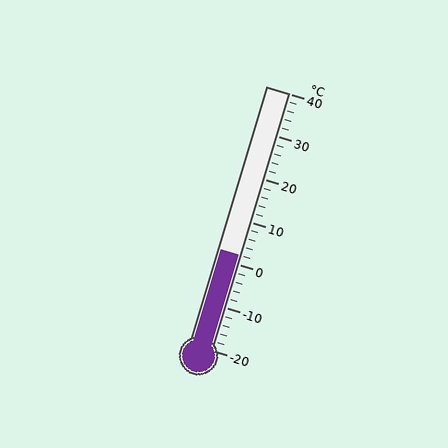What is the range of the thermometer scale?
The thermometer scale ranges from -20°C to 40°C.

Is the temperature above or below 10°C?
The temperature is below 10°C.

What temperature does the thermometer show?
The thermometer shows approximately 2°C.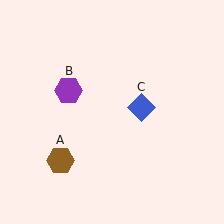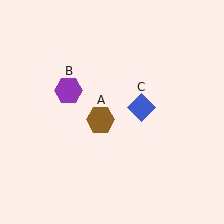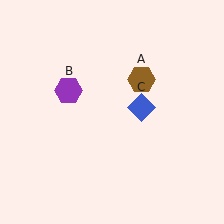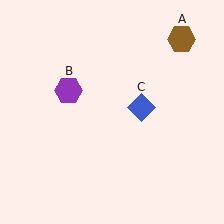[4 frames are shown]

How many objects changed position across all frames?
1 object changed position: brown hexagon (object A).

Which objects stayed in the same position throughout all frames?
Purple hexagon (object B) and blue diamond (object C) remained stationary.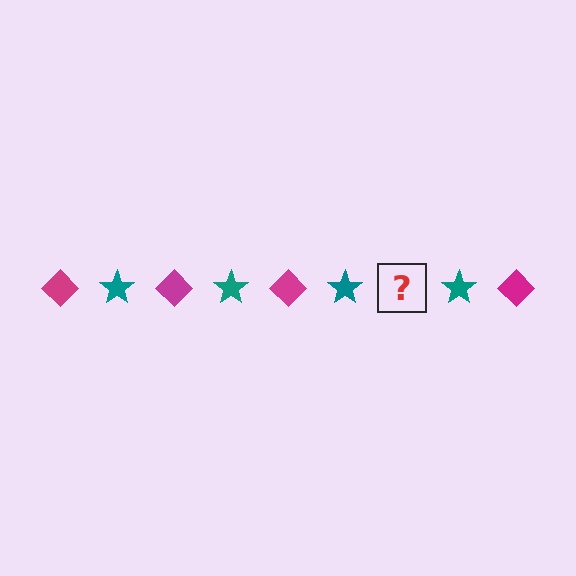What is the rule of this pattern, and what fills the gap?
The rule is that the pattern alternates between magenta diamond and teal star. The gap should be filled with a magenta diamond.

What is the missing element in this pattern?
The missing element is a magenta diamond.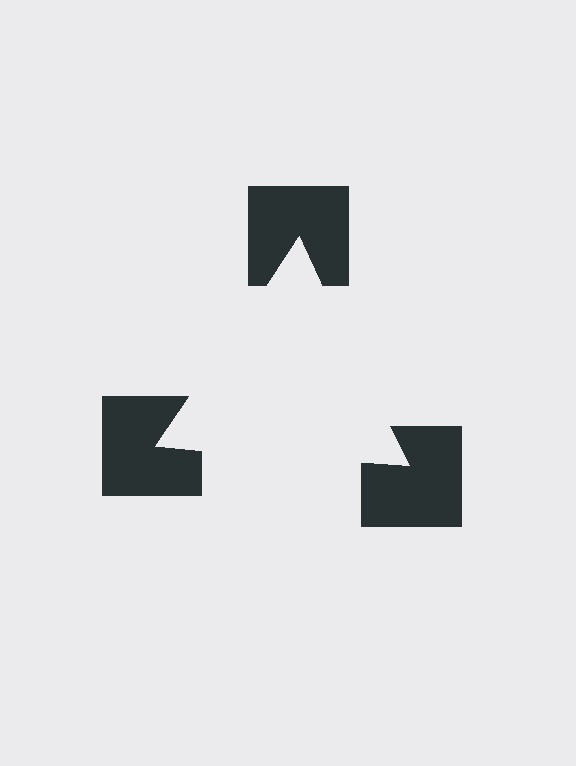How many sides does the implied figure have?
3 sides.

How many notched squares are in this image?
There are 3 — one at each vertex of the illusory triangle.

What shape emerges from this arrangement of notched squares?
An illusory triangle — its edges are inferred from the aligned wedge cuts in the notched squares, not physically drawn.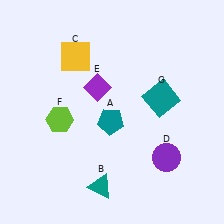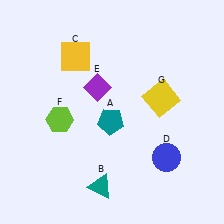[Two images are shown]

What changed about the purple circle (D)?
In Image 1, D is purple. In Image 2, it changed to blue.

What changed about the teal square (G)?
In Image 1, G is teal. In Image 2, it changed to yellow.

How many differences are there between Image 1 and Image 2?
There are 2 differences between the two images.